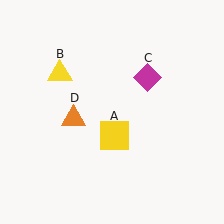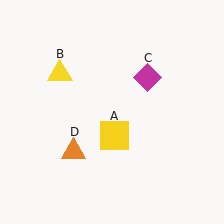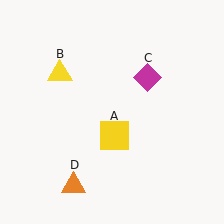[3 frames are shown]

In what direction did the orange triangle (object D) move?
The orange triangle (object D) moved down.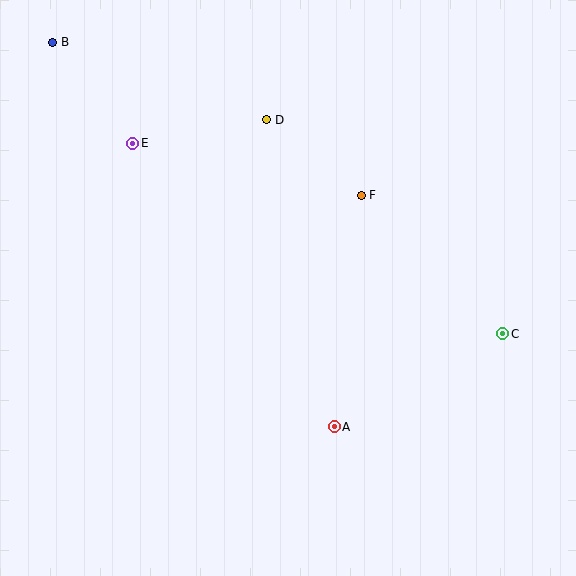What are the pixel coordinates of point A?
Point A is at (334, 427).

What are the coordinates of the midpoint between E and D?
The midpoint between E and D is at (200, 132).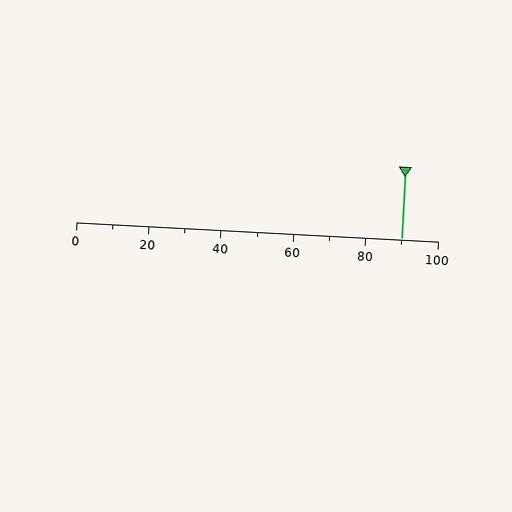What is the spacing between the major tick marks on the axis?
The major ticks are spaced 20 apart.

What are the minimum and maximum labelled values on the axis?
The axis runs from 0 to 100.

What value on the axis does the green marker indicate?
The marker indicates approximately 90.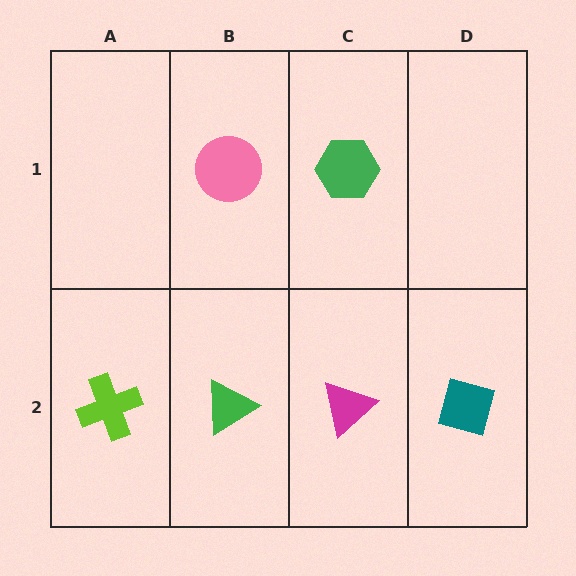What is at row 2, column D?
A teal diamond.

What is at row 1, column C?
A green hexagon.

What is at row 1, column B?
A pink circle.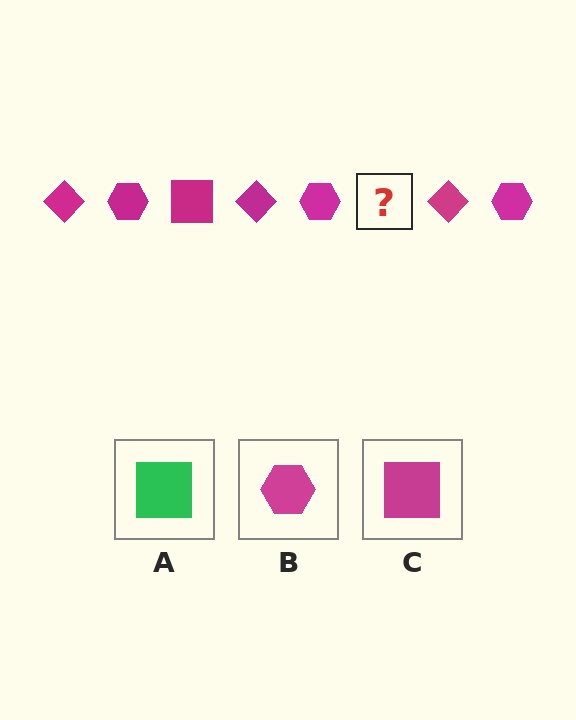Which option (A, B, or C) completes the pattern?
C.